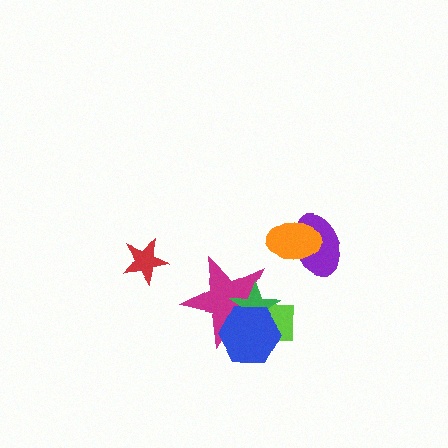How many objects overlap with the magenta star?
3 objects overlap with the magenta star.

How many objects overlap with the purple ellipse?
1 object overlaps with the purple ellipse.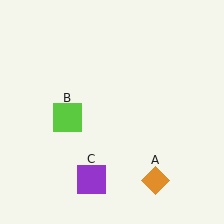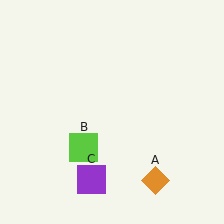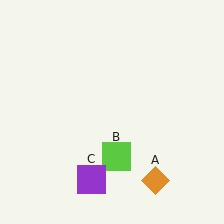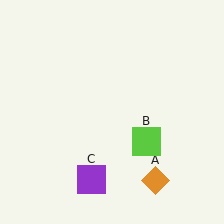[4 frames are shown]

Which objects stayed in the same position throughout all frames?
Orange diamond (object A) and purple square (object C) remained stationary.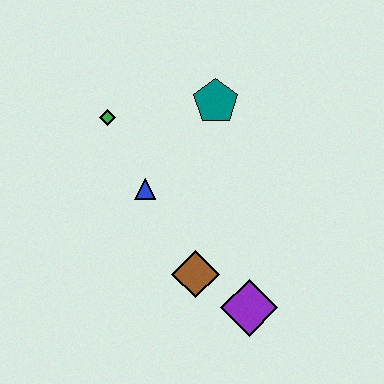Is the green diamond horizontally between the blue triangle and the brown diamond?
No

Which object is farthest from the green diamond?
The purple diamond is farthest from the green diamond.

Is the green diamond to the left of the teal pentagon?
Yes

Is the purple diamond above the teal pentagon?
No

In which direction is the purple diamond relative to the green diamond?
The purple diamond is below the green diamond.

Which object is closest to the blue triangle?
The green diamond is closest to the blue triangle.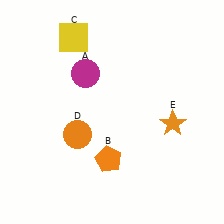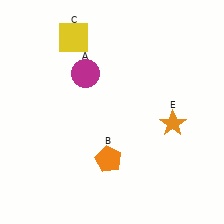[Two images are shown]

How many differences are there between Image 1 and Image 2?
There is 1 difference between the two images.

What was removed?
The orange circle (D) was removed in Image 2.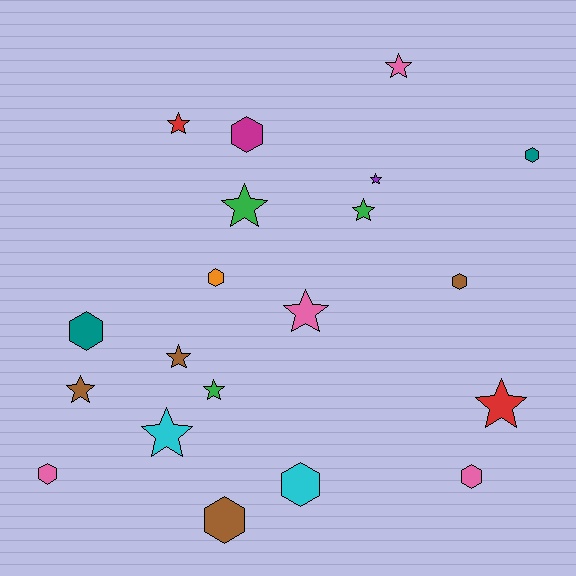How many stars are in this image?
There are 11 stars.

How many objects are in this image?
There are 20 objects.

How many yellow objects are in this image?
There are no yellow objects.